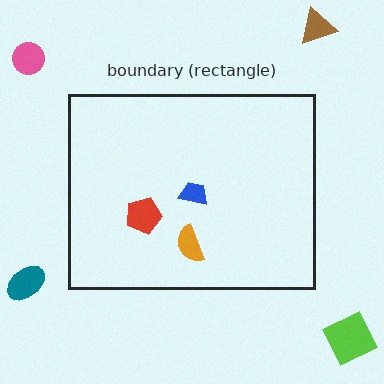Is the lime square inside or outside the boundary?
Outside.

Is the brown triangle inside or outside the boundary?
Outside.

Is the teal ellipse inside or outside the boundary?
Outside.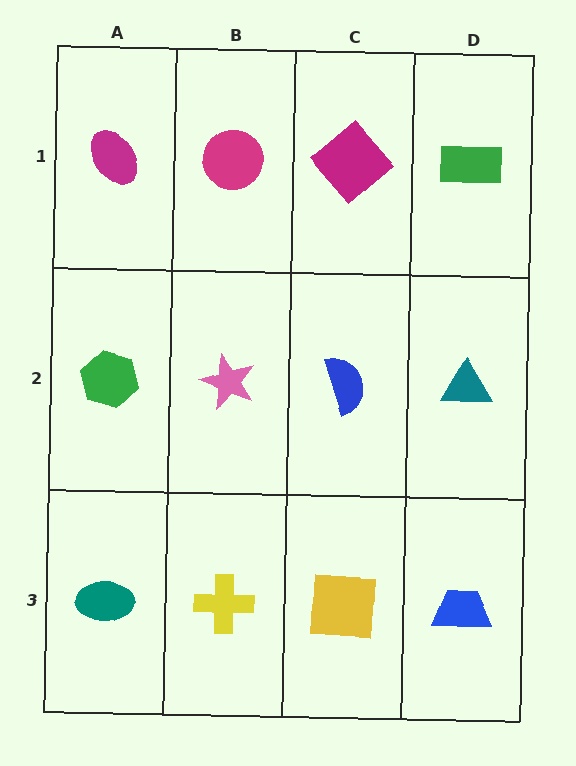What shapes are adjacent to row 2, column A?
A magenta ellipse (row 1, column A), a teal ellipse (row 3, column A), a pink star (row 2, column B).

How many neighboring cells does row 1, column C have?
3.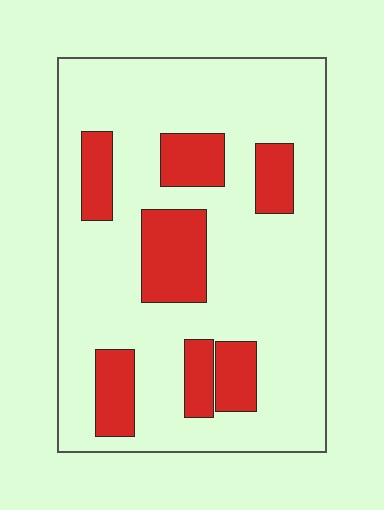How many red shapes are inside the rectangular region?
7.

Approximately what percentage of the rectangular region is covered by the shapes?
Approximately 25%.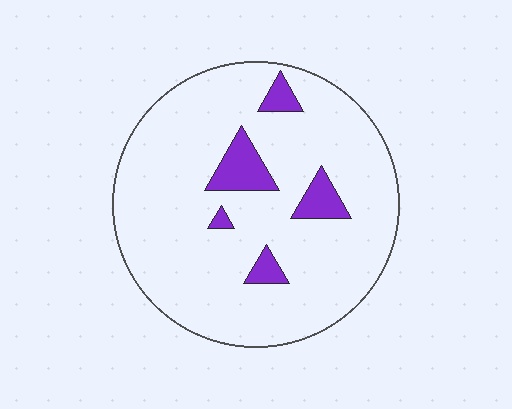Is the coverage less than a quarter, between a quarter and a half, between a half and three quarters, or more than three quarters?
Less than a quarter.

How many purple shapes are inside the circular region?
5.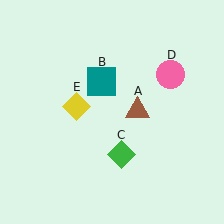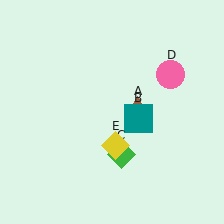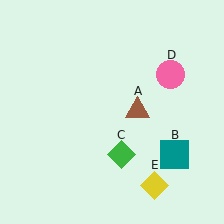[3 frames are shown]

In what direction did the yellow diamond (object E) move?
The yellow diamond (object E) moved down and to the right.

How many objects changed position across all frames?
2 objects changed position: teal square (object B), yellow diamond (object E).